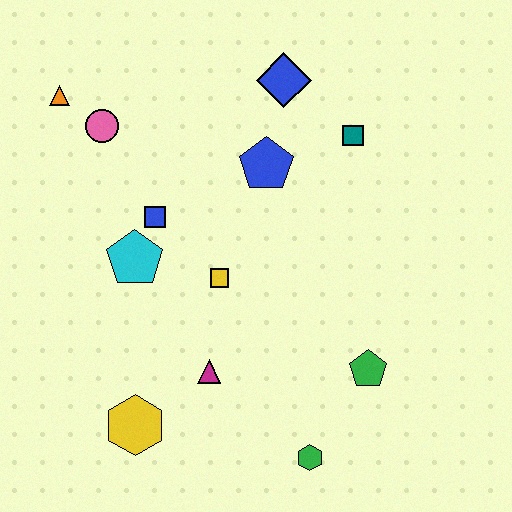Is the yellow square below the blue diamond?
Yes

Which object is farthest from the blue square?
The green hexagon is farthest from the blue square.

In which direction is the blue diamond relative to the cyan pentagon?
The blue diamond is above the cyan pentagon.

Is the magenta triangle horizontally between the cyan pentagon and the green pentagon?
Yes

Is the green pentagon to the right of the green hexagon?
Yes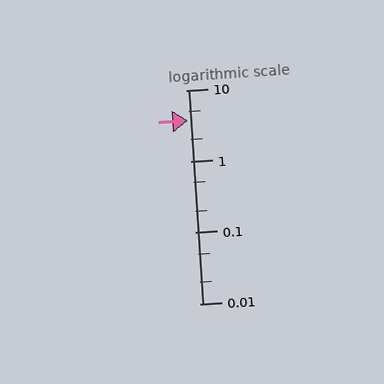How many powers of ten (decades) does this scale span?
The scale spans 3 decades, from 0.01 to 10.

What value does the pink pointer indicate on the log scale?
The pointer indicates approximately 3.7.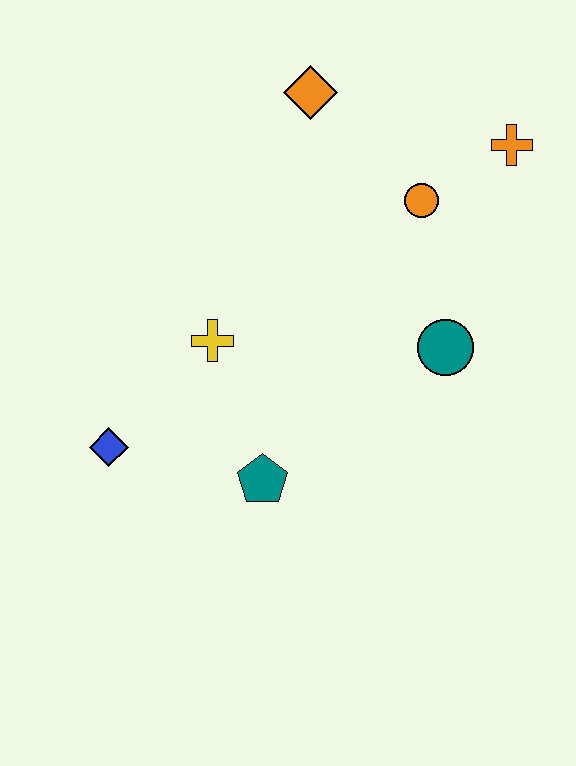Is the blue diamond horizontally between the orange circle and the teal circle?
No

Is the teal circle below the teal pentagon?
No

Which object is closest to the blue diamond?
The yellow cross is closest to the blue diamond.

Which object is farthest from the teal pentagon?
The orange cross is farthest from the teal pentagon.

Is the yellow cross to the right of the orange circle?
No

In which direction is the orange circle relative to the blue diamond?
The orange circle is to the right of the blue diamond.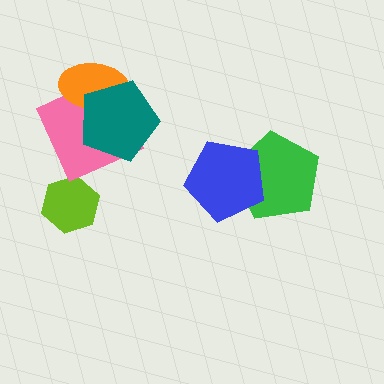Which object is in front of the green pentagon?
The blue pentagon is in front of the green pentagon.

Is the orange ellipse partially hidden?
Yes, it is partially covered by another shape.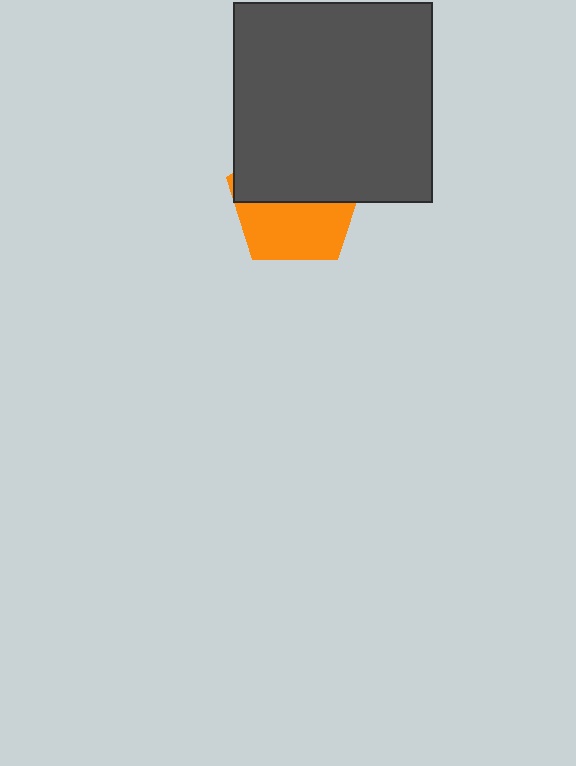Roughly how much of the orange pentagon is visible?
About half of it is visible (roughly 47%).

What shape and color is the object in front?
The object in front is a dark gray square.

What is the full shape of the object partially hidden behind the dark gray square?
The partially hidden object is an orange pentagon.